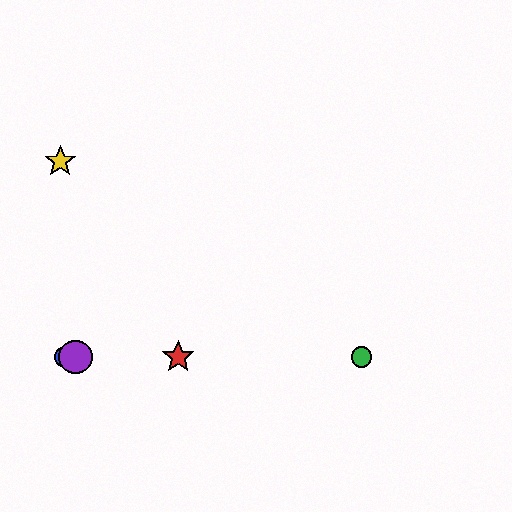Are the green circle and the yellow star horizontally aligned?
No, the green circle is at y≈357 and the yellow star is at y≈161.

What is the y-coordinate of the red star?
The red star is at y≈357.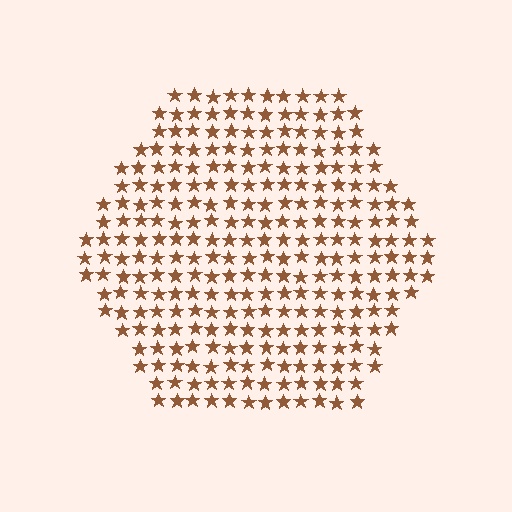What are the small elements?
The small elements are stars.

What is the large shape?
The large shape is a hexagon.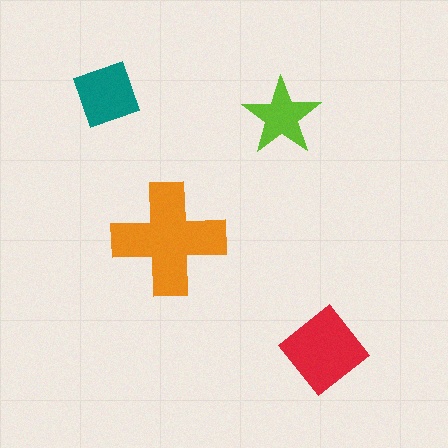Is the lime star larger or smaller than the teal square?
Smaller.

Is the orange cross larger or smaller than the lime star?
Larger.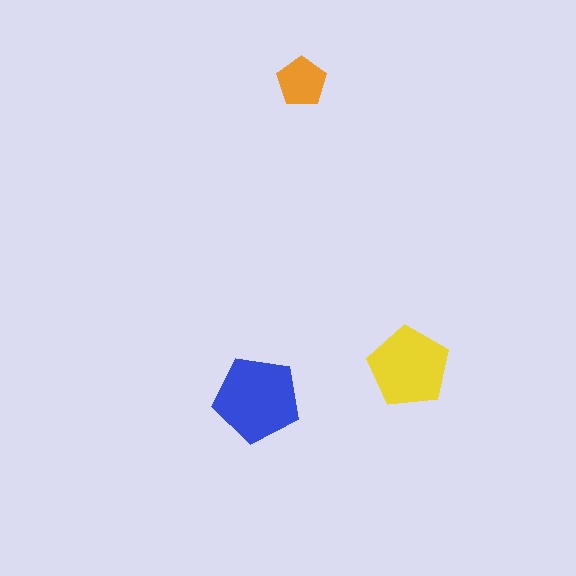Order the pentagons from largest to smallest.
the blue one, the yellow one, the orange one.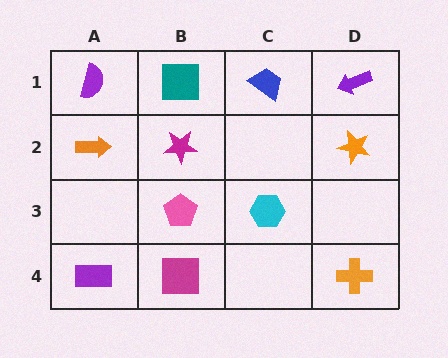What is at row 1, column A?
A purple semicircle.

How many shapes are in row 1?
4 shapes.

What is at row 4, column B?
A magenta square.